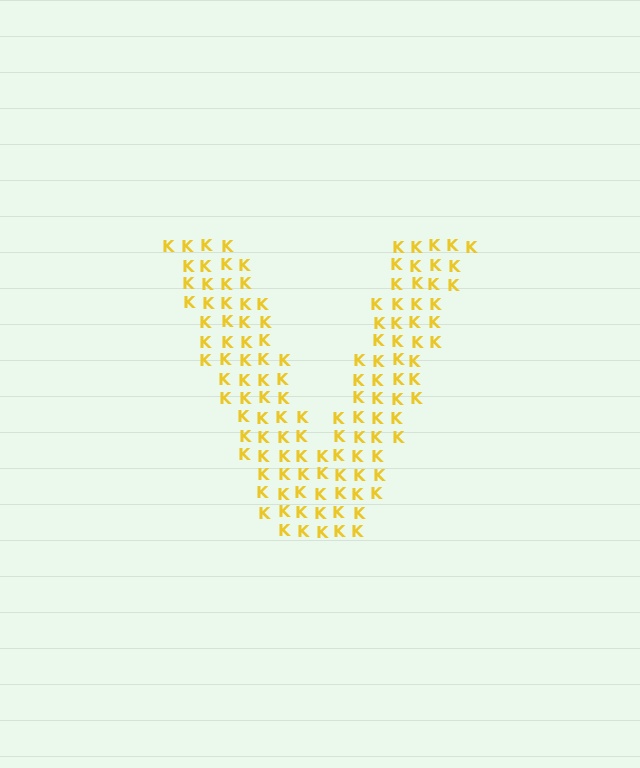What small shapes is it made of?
It is made of small letter K's.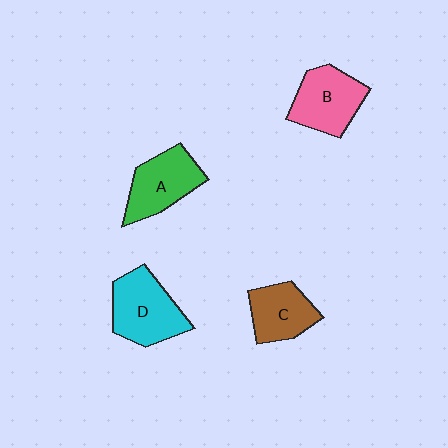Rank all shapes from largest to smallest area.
From largest to smallest: D (cyan), B (pink), A (green), C (brown).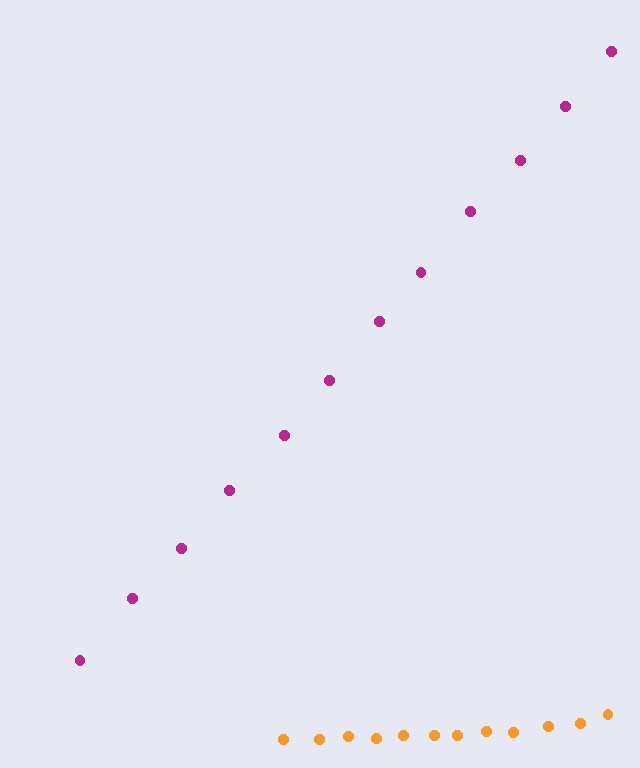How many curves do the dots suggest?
There are 2 distinct paths.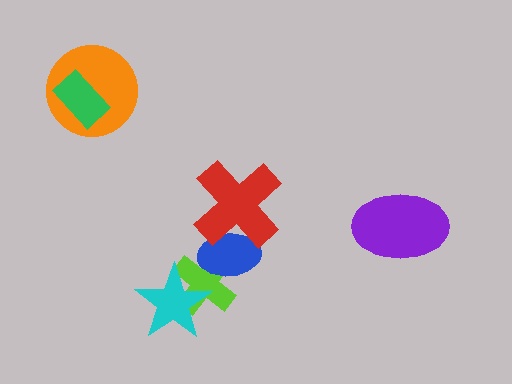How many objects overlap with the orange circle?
1 object overlaps with the orange circle.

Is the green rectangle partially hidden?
No, no other shape covers it.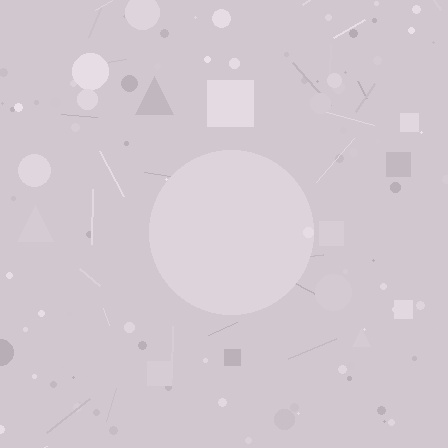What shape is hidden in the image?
A circle is hidden in the image.